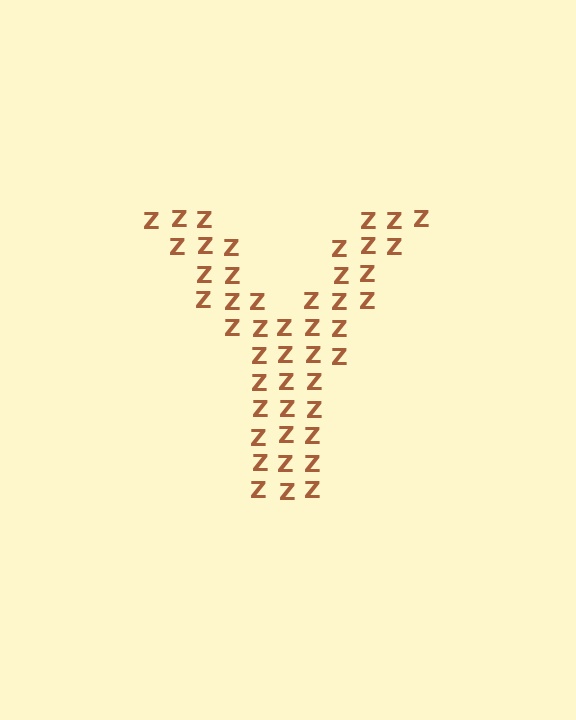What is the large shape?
The large shape is the letter Y.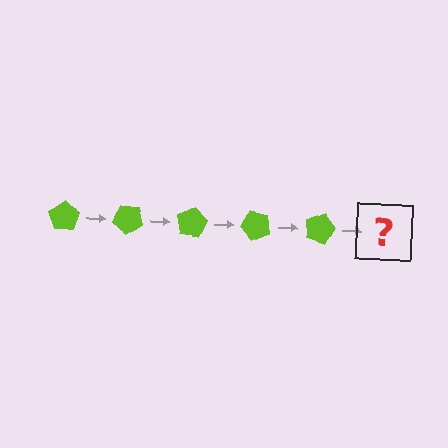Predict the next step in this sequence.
The next step is a lime pentagon rotated 200 degrees.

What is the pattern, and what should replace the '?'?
The pattern is that the pentagon rotates 40 degrees each step. The '?' should be a lime pentagon rotated 200 degrees.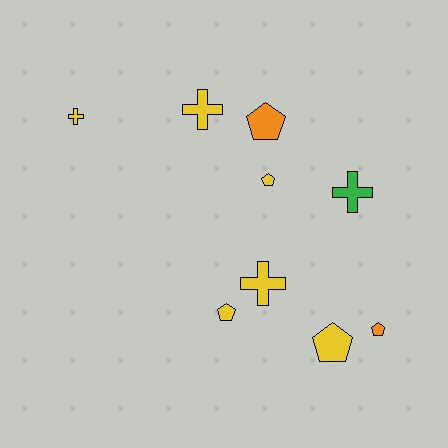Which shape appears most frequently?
Pentagon, with 5 objects.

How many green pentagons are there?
There are no green pentagons.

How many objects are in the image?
There are 9 objects.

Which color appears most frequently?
Yellow, with 6 objects.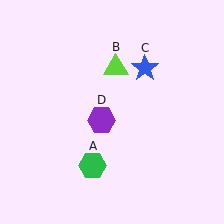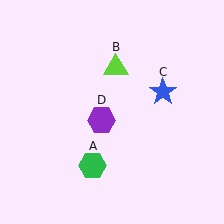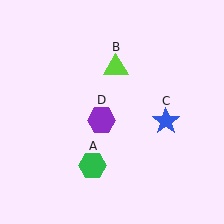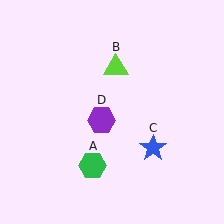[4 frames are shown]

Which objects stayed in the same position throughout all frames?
Green hexagon (object A) and lime triangle (object B) and purple hexagon (object D) remained stationary.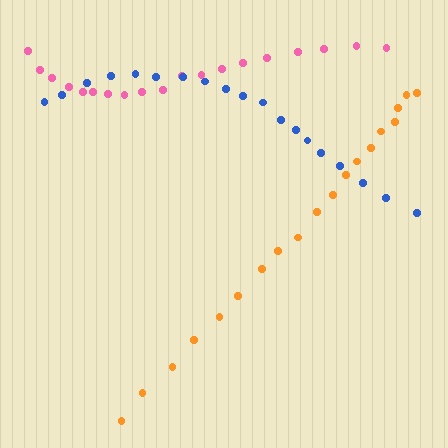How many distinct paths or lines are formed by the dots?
There are 3 distinct paths.